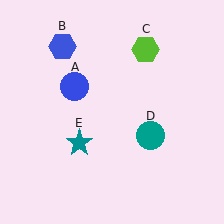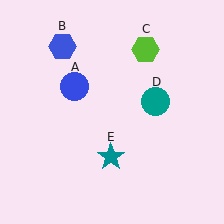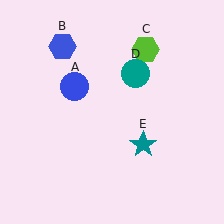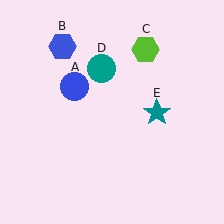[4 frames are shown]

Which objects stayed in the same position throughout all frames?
Blue circle (object A) and blue hexagon (object B) and lime hexagon (object C) remained stationary.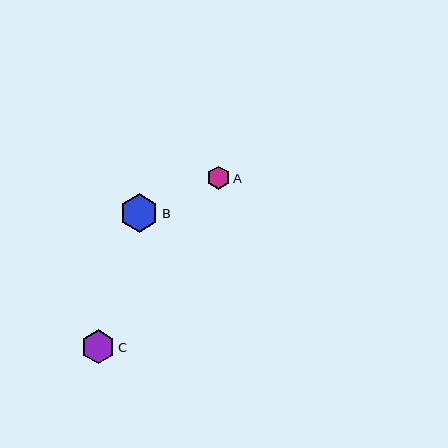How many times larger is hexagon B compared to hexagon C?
Hexagon B is approximately 1.1 times the size of hexagon C.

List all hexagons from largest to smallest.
From largest to smallest: B, C, A.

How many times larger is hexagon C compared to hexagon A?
Hexagon C is approximately 1.5 times the size of hexagon A.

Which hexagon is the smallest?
Hexagon A is the smallest with a size of approximately 23 pixels.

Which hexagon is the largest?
Hexagon B is the largest with a size of approximately 39 pixels.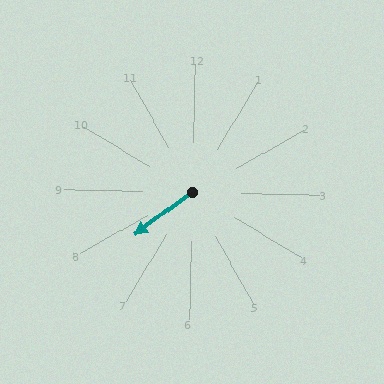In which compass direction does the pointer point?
Southwest.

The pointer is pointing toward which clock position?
Roughly 8 o'clock.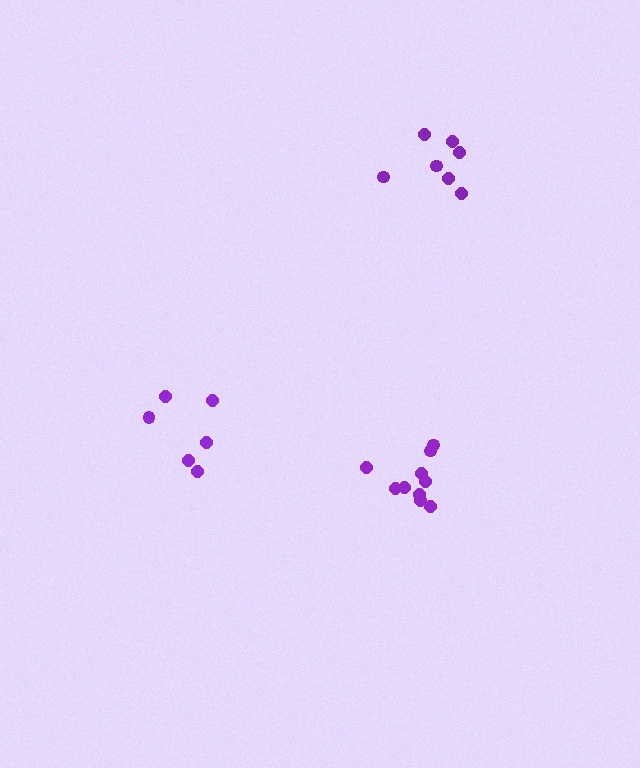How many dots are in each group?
Group 1: 6 dots, Group 2: 10 dots, Group 3: 7 dots (23 total).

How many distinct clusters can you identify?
There are 3 distinct clusters.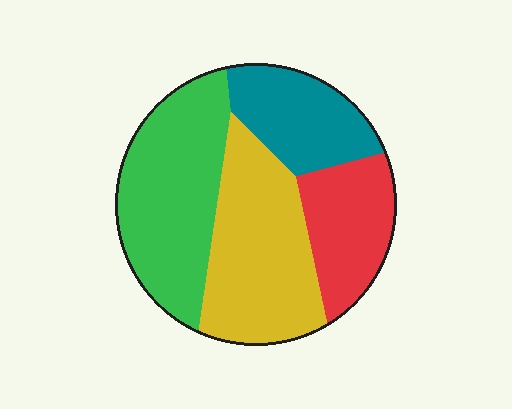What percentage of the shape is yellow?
Yellow covers 31% of the shape.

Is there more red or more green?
Green.